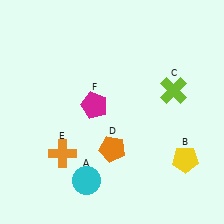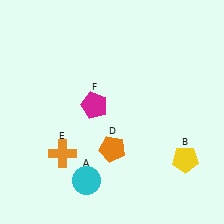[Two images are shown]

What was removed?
The lime cross (C) was removed in Image 2.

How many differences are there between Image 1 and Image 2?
There is 1 difference between the two images.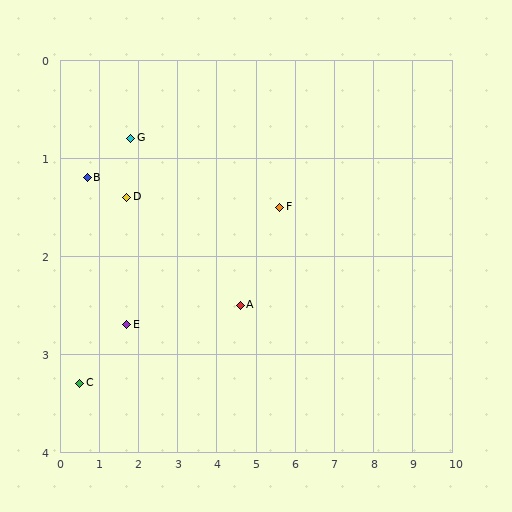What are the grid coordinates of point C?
Point C is at approximately (0.5, 3.3).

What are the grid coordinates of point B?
Point B is at approximately (0.7, 1.2).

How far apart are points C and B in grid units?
Points C and B are about 2.1 grid units apart.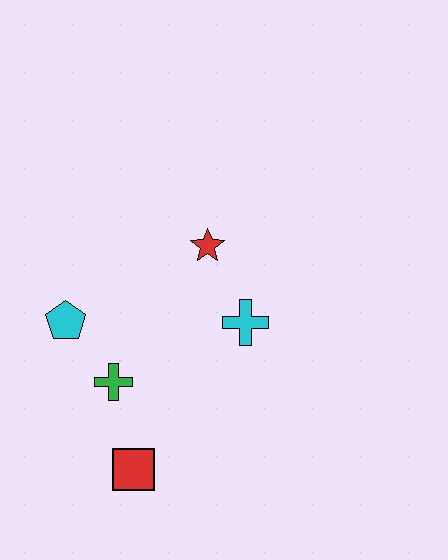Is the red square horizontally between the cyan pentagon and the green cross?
No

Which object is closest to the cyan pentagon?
The green cross is closest to the cyan pentagon.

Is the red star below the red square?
No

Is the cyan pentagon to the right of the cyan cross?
No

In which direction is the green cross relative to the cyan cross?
The green cross is to the left of the cyan cross.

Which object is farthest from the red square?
The red star is farthest from the red square.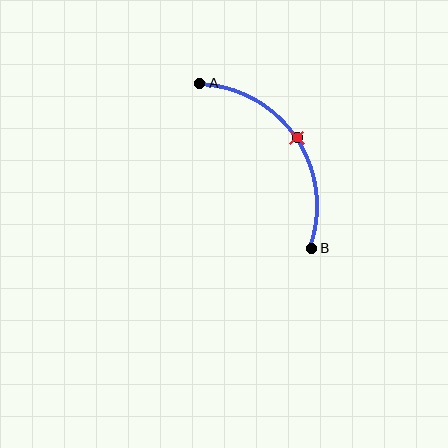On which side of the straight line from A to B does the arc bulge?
The arc bulges above and to the right of the straight line connecting A and B.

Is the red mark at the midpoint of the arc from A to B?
Yes. The red mark lies on the arc at equal arc-length from both A and B — it is the arc midpoint.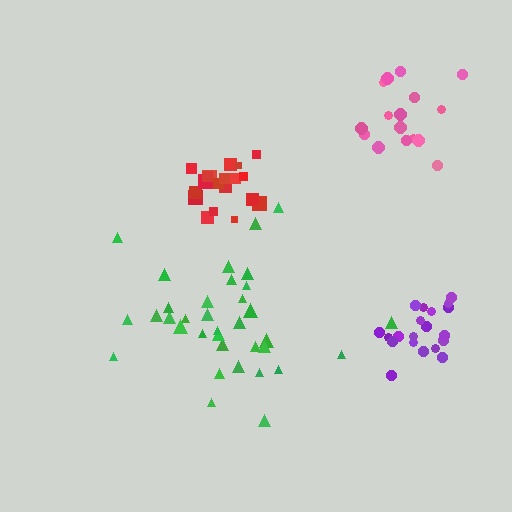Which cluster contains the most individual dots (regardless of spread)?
Green (35).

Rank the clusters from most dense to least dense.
red, purple, pink, green.